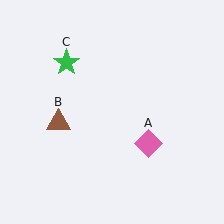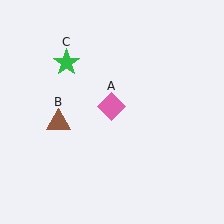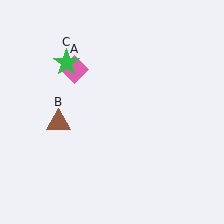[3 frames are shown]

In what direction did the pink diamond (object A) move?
The pink diamond (object A) moved up and to the left.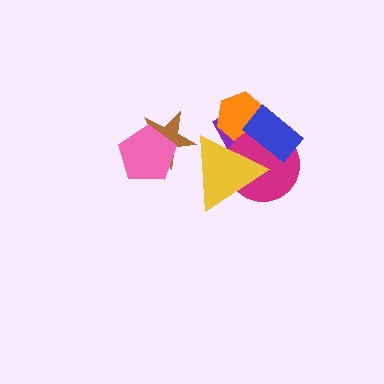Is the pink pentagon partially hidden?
No, no other shape covers it.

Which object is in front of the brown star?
The pink pentagon is in front of the brown star.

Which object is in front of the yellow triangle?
The blue rectangle is in front of the yellow triangle.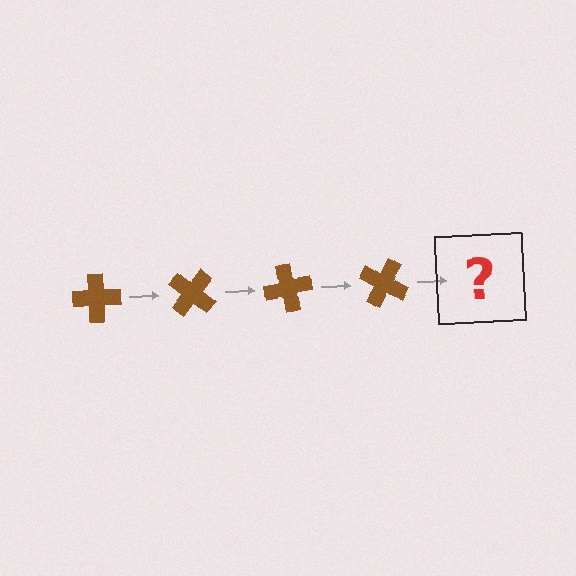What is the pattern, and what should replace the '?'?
The pattern is that the cross rotates 40 degrees each step. The '?' should be a brown cross rotated 160 degrees.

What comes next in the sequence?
The next element should be a brown cross rotated 160 degrees.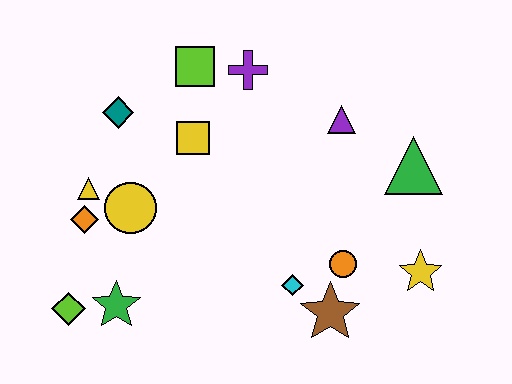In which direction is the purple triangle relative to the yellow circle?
The purple triangle is to the right of the yellow circle.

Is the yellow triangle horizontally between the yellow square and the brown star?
No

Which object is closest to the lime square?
The purple cross is closest to the lime square.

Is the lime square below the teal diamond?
No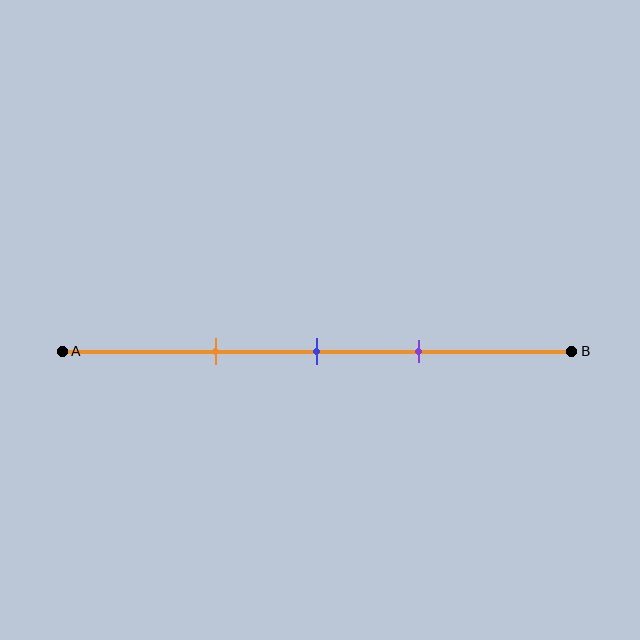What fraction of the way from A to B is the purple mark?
The purple mark is approximately 70% (0.7) of the way from A to B.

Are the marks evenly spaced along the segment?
Yes, the marks are approximately evenly spaced.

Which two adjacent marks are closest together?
The blue and purple marks are the closest adjacent pair.